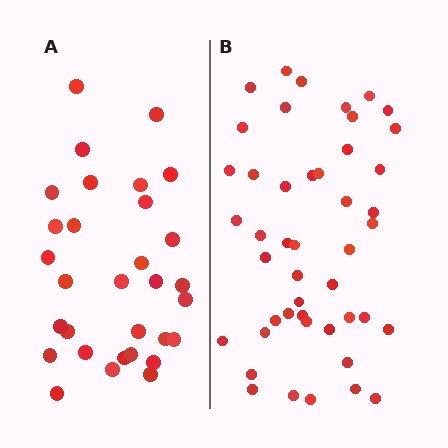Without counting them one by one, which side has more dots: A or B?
Region B (the right region) has more dots.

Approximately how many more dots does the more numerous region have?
Region B has approximately 15 more dots than region A.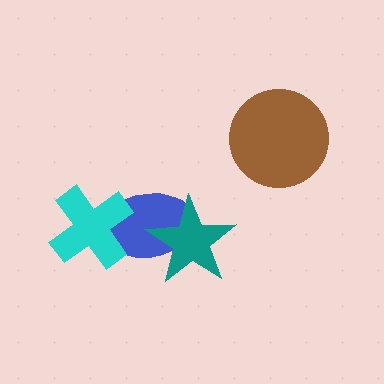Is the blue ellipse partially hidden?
Yes, it is partially covered by another shape.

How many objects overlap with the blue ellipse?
2 objects overlap with the blue ellipse.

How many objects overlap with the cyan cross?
1 object overlaps with the cyan cross.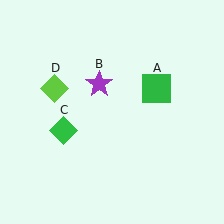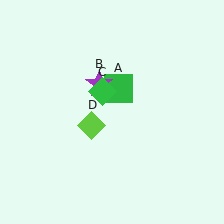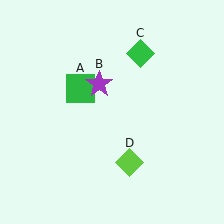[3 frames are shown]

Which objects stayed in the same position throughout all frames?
Purple star (object B) remained stationary.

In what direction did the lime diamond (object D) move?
The lime diamond (object D) moved down and to the right.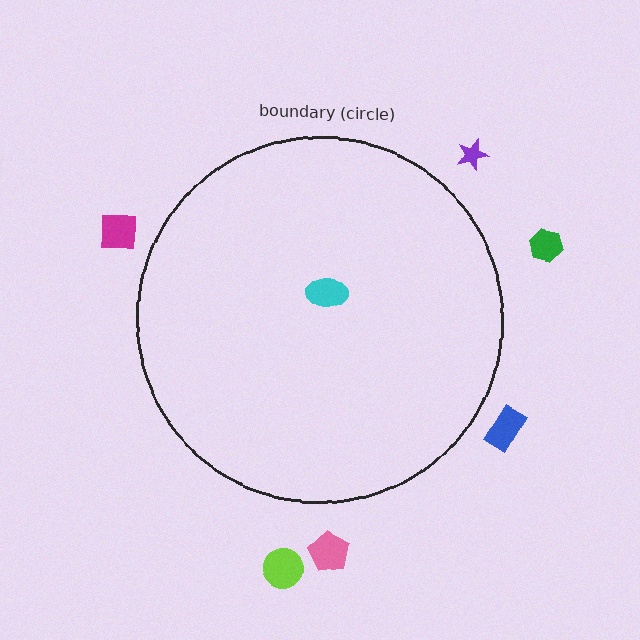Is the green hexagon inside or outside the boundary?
Outside.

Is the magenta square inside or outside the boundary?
Outside.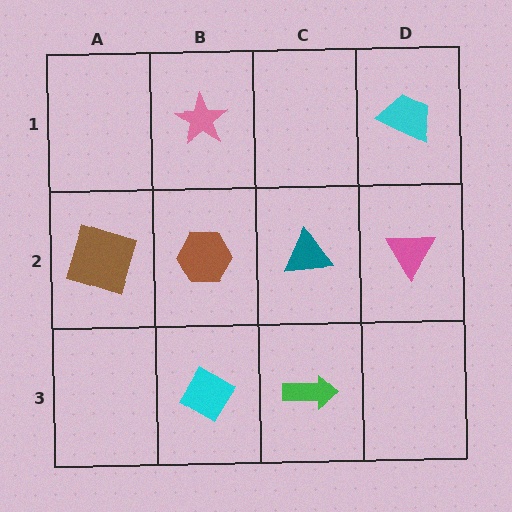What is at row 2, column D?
A pink triangle.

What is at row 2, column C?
A teal triangle.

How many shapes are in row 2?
4 shapes.